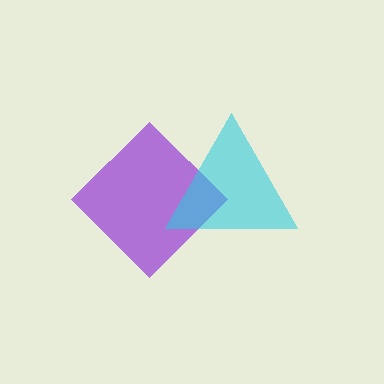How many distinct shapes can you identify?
There are 2 distinct shapes: a purple diamond, a cyan triangle.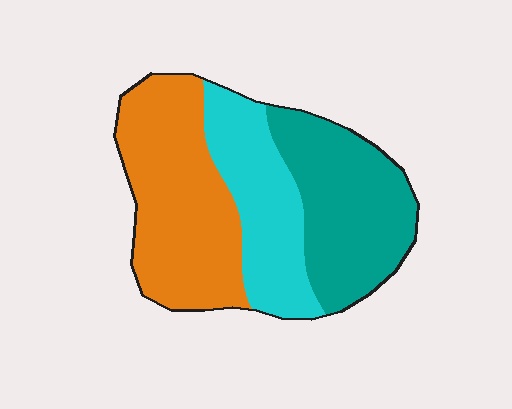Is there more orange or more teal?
Orange.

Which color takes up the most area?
Orange, at roughly 40%.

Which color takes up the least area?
Cyan, at roughly 25%.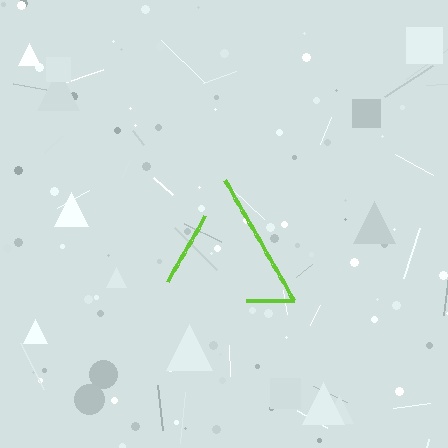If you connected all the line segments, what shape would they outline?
They would outline a triangle.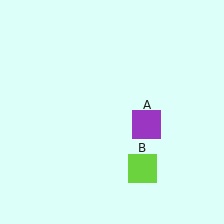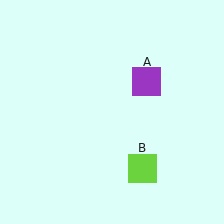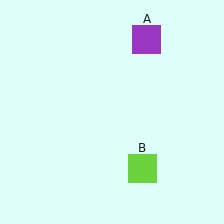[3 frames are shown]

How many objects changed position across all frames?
1 object changed position: purple square (object A).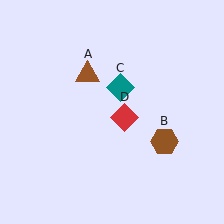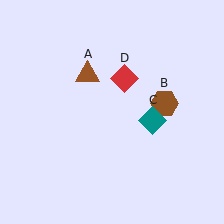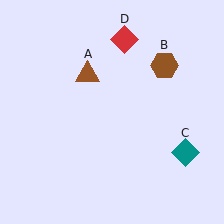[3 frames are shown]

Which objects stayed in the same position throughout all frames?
Brown triangle (object A) remained stationary.